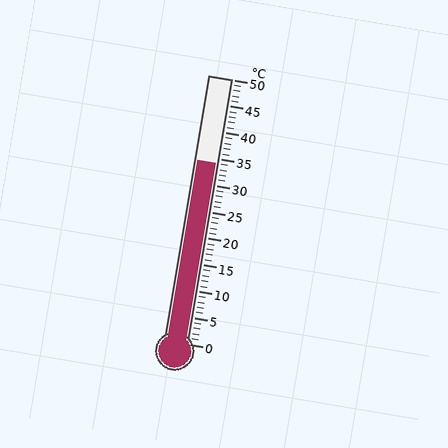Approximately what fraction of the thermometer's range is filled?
The thermometer is filled to approximately 70% of its range.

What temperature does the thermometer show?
The thermometer shows approximately 34°C.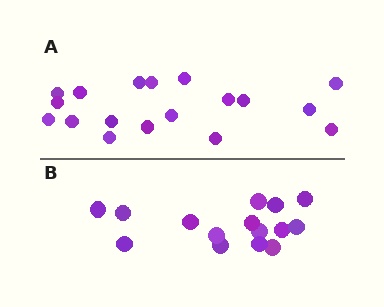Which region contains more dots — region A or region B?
Region A (the top region) has more dots.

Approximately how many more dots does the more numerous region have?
Region A has just a few more — roughly 2 or 3 more dots than region B.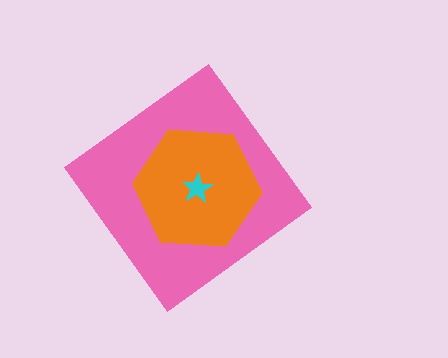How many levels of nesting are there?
3.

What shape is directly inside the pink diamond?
The orange hexagon.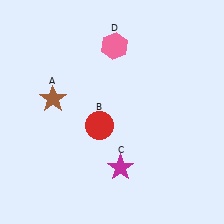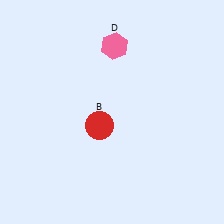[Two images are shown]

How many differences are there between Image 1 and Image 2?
There are 2 differences between the two images.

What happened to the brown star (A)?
The brown star (A) was removed in Image 2. It was in the top-left area of Image 1.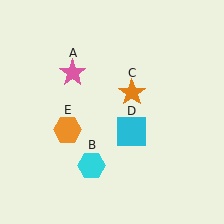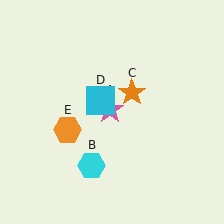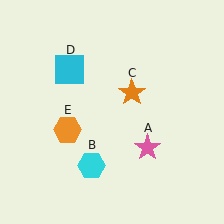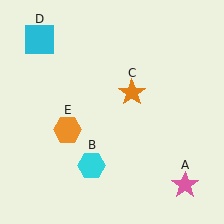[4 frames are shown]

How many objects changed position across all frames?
2 objects changed position: pink star (object A), cyan square (object D).